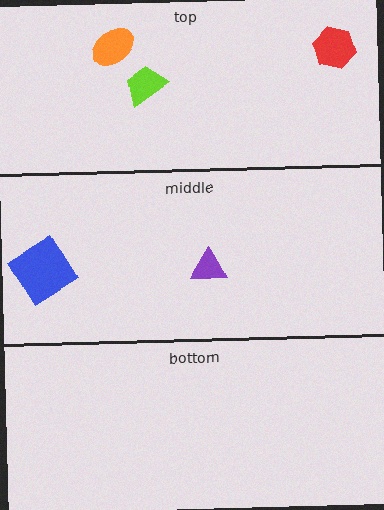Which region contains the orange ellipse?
The top region.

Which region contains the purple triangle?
The middle region.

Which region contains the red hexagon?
The top region.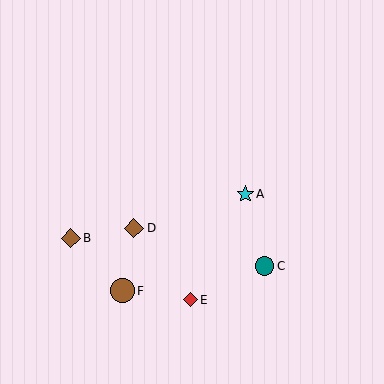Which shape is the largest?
The brown circle (labeled F) is the largest.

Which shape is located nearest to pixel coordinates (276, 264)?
The teal circle (labeled C) at (265, 266) is nearest to that location.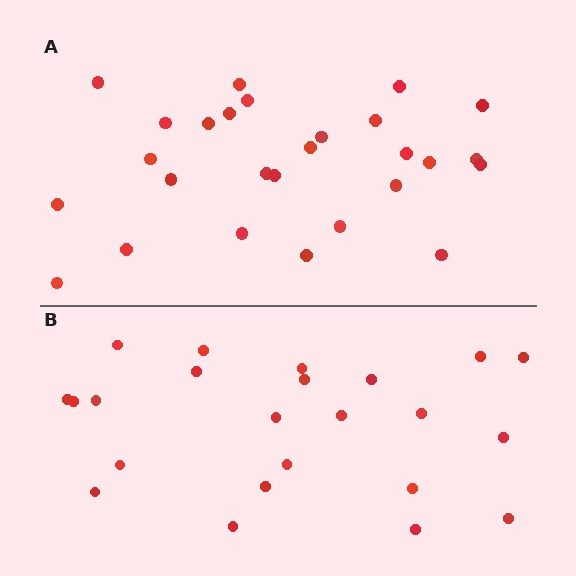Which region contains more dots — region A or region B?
Region A (the top region) has more dots.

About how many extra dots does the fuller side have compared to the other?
Region A has about 4 more dots than region B.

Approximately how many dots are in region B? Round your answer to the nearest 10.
About 20 dots. (The exact count is 23, which rounds to 20.)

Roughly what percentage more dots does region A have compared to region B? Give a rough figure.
About 15% more.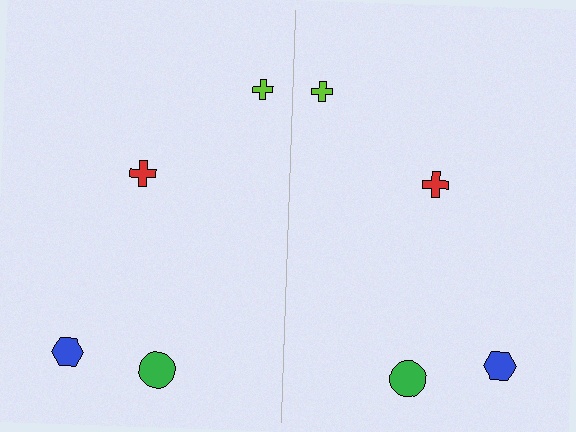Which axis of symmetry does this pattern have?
The pattern has a vertical axis of symmetry running through the center of the image.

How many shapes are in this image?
There are 8 shapes in this image.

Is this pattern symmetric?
Yes, this pattern has bilateral (reflection) symmetry.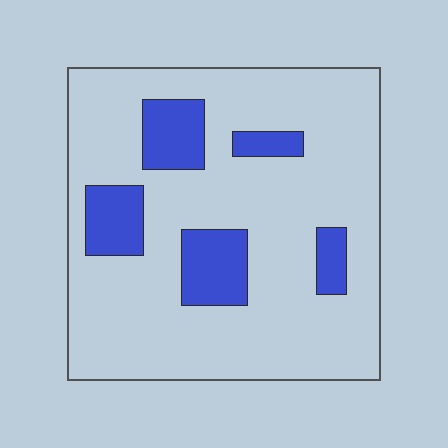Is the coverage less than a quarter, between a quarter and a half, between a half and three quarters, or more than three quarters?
Less than a quarter.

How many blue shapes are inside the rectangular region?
5.